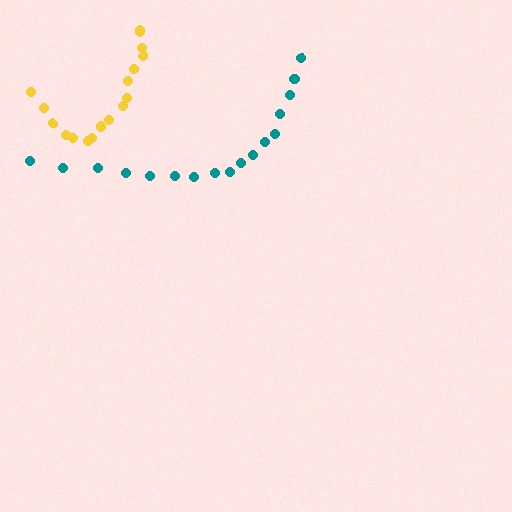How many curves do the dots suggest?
There are 2 distinct paths.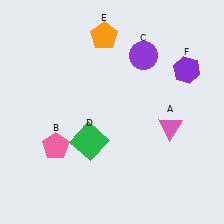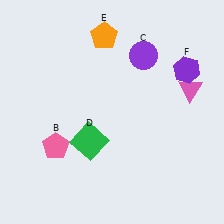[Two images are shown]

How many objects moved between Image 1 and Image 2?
1 object moved between the two images.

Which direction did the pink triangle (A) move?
The pink triangle (A) moved up.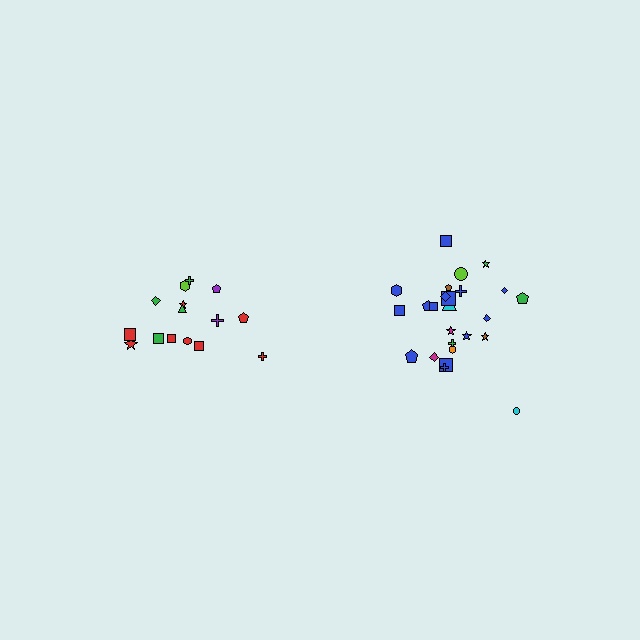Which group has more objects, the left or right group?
The right group.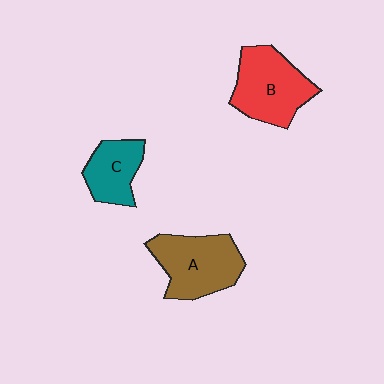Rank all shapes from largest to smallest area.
From largest to smallest: B (red), A (brown), C (teal).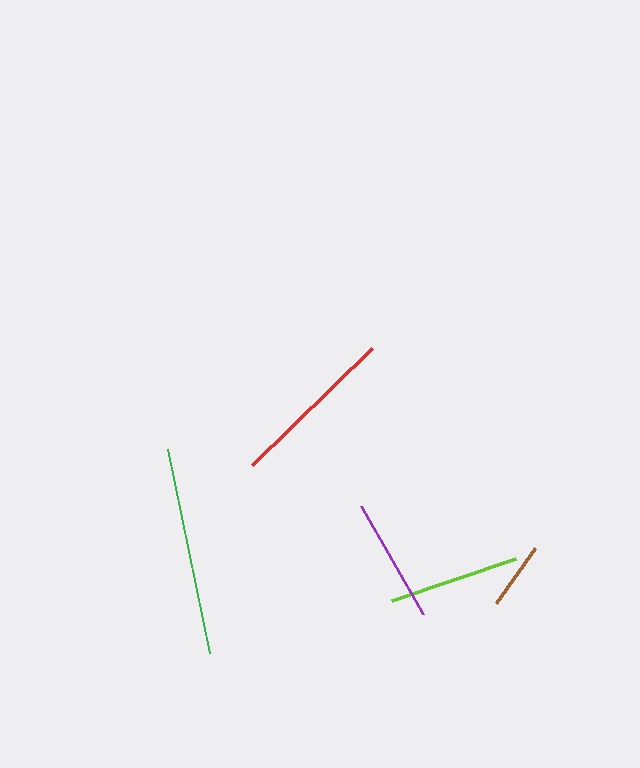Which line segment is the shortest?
The brown line is the shortest at approximately 67 pixels.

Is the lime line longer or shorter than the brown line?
The lime line is longer than the brown line.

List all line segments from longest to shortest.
From longest to shortest: green, red, lime, purple, brown.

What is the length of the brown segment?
The brown segment is approximately 67 pixels long.